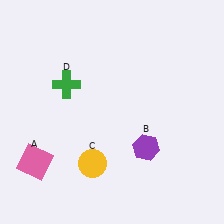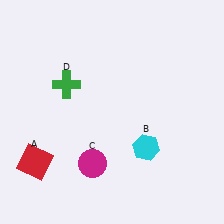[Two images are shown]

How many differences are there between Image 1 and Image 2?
There are 3 differences between the two images.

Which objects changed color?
A changed from pink to red. B changed from purple to cyan. C changed from yellow to magenta.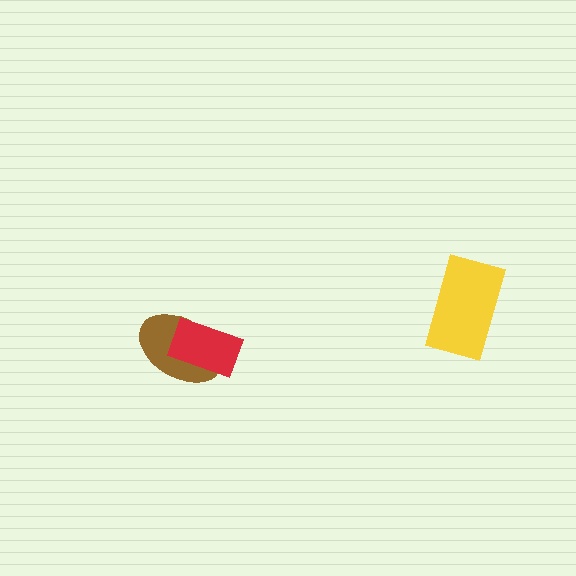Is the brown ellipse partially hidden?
Yes, it is partially covered by another shape.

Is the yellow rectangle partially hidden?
No, no other shape covers it.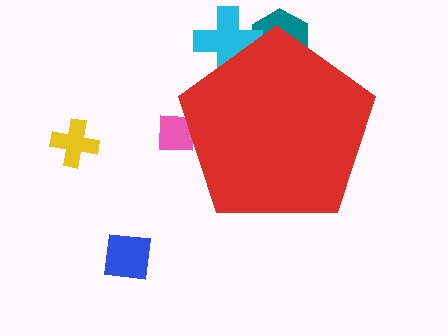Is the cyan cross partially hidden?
Yes, the cyan cross is partially hidden behind the red pentagon.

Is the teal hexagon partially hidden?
Yes, the teal hexagon is partially hidden behind the red pentagon.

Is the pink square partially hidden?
Yes, the pink square is partially hidden behind the red pentagon.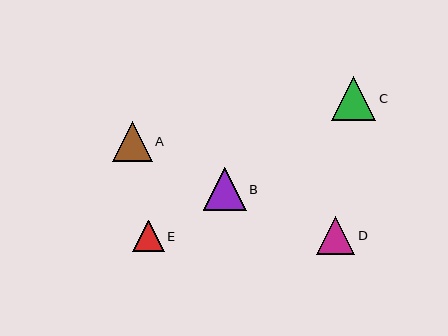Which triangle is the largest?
Triangle C is the largest with a size of approximately 44 pixels.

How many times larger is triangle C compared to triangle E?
Triangle C is approximately 1.4 times the size of triangle E.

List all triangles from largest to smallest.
From largest to smallest: C, B, A, D, E.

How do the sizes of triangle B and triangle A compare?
Triangle B and triangle A are approximately the same size.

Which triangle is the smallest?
Triangle E is the smallest with a size of approximately 32 pixels.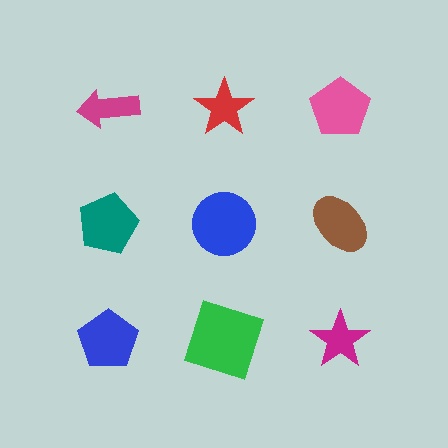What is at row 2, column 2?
A blue circle.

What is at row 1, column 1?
A magenta arrow.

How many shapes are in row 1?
3 shapes.